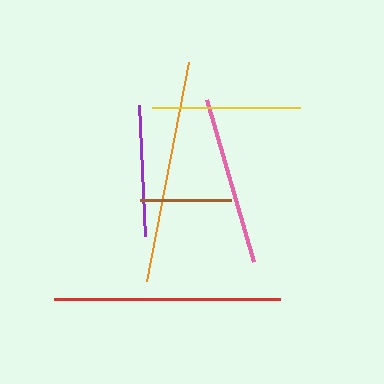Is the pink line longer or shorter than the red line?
The red line is longer than the pink line.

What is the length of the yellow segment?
The yellow segment is approximately 148 pixels long.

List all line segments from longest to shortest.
From longest to shortest: red, orange, pink, yellow, purple, brown.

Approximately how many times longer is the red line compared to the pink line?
The red line is approximately 1.3 times the length of the pink line.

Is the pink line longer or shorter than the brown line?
The pink line is longer than the brown line.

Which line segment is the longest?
The red line is the longest at approximately 227 pixels.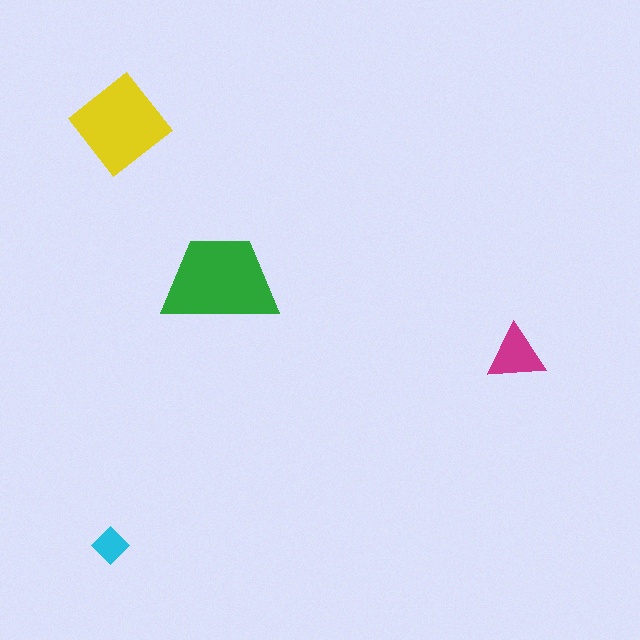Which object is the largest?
The green trapezoid.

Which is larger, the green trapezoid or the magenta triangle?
The green trapezoid.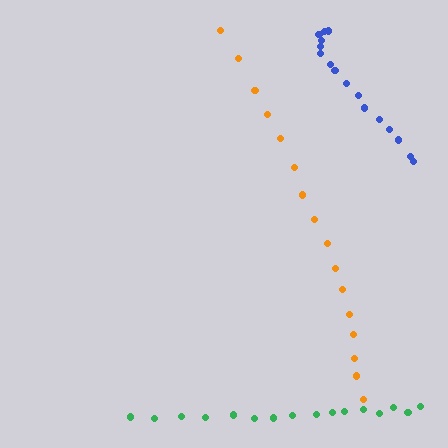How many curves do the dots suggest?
There are 3 distinct paths.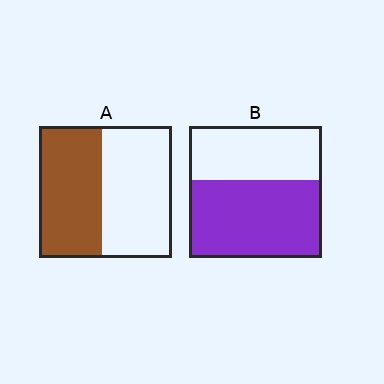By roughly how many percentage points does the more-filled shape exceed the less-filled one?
By roughly 10 percentage points (B over A).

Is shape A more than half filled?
Roughly half.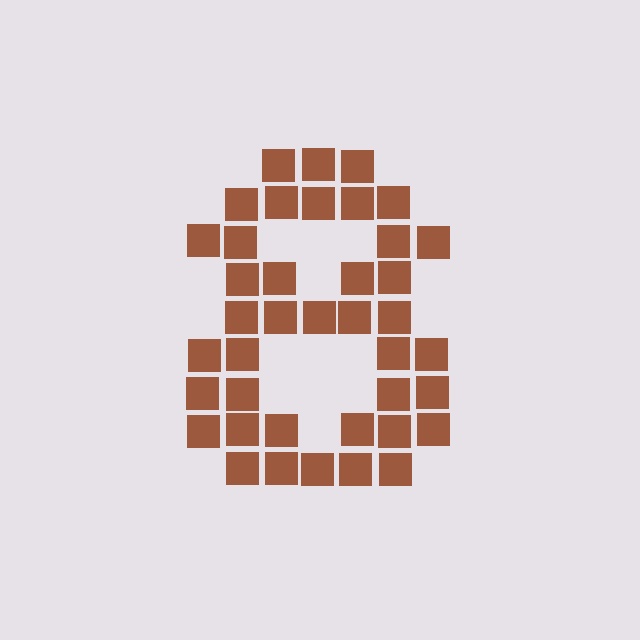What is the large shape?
The large shape is the digit 8.